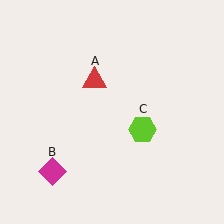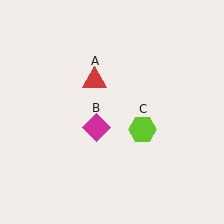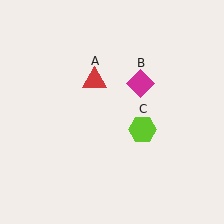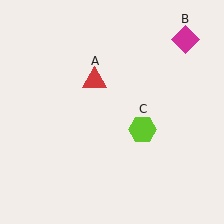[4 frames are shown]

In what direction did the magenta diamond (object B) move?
The magenta diamond (object B) moved up and to the right.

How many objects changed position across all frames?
1 object changed position: magenta diamond (object B).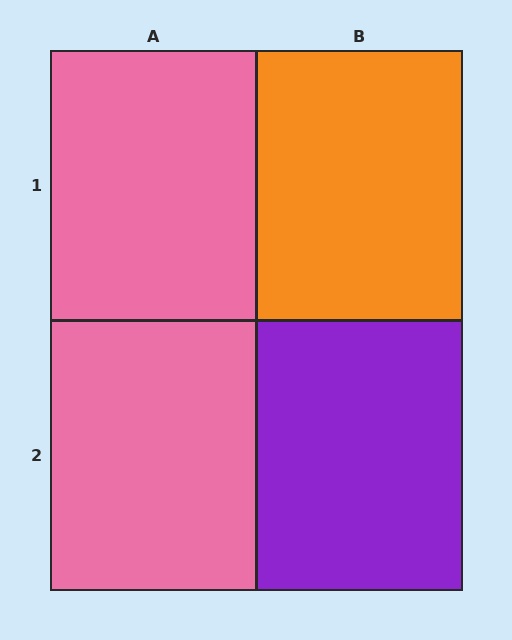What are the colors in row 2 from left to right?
Pink, purple.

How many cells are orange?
1 cell is orange.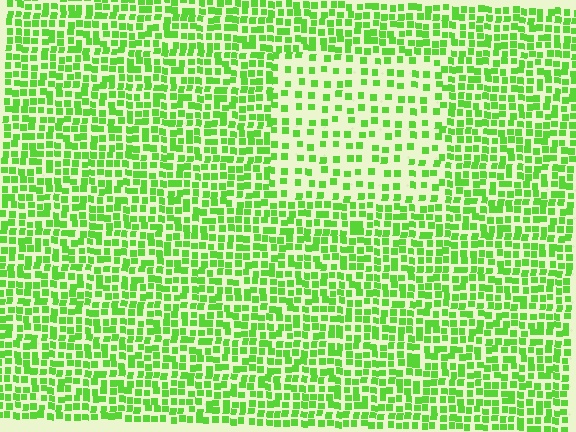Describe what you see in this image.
The image contains small lime elements arranged at two different densities. A rectangle-shaped region is visible where the elements are less densely packed than the surrounding area.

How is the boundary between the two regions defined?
The boundary is defined by a change in element density (approximately 2.1x ratio). All elements are the same color, size, and shape.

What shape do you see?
I see a rectangle.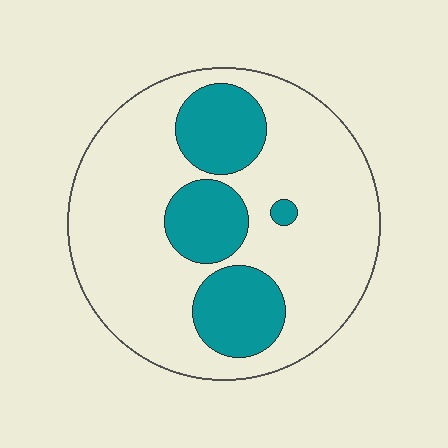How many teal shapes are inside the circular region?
4.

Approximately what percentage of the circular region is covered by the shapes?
Approximately 25%.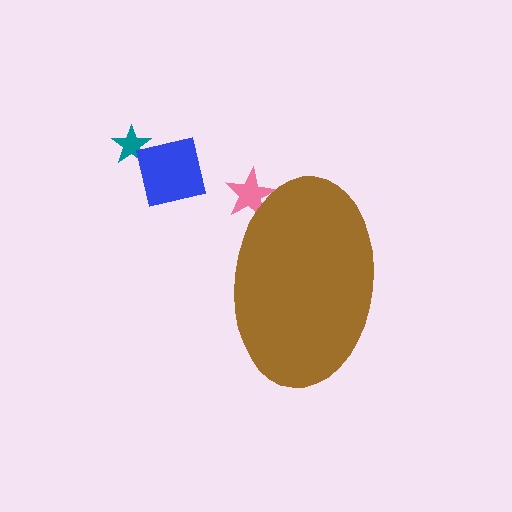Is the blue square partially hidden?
No, the blue square is fully visible.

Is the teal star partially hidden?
No, the teal star is fully visible.